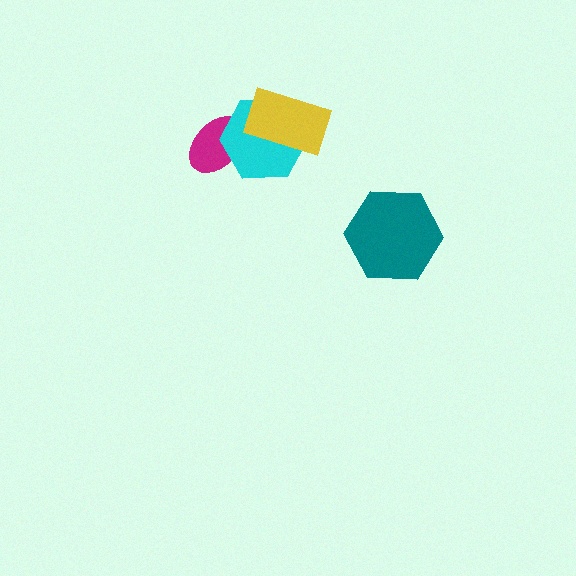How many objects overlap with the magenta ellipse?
1 object overlaps with the magenta ellipse.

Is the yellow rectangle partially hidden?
No, no other shape covers it.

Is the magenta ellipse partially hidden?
Yes, it is partially covered by another shape.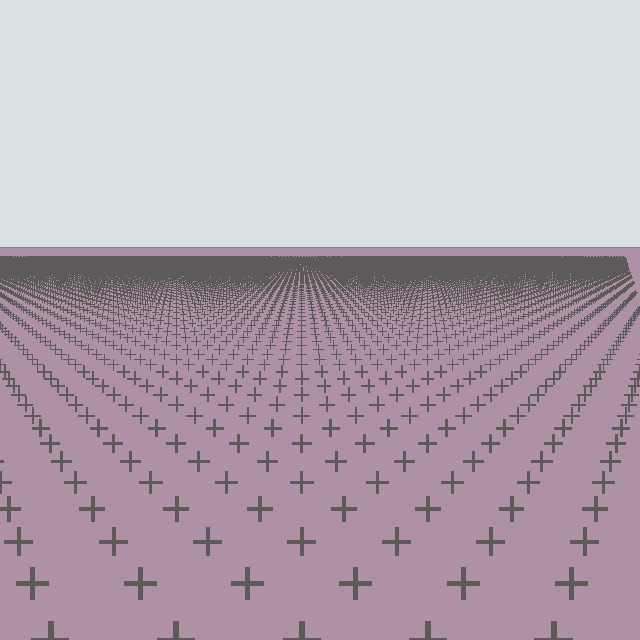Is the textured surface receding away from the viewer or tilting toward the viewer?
The surface is receding away from the viewer. Texture elements get smaller and denser toward the top.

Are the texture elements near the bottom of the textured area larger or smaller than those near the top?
Larger. Near the bottom, elements are closer to the viewer and appear at a bigger on-screen size.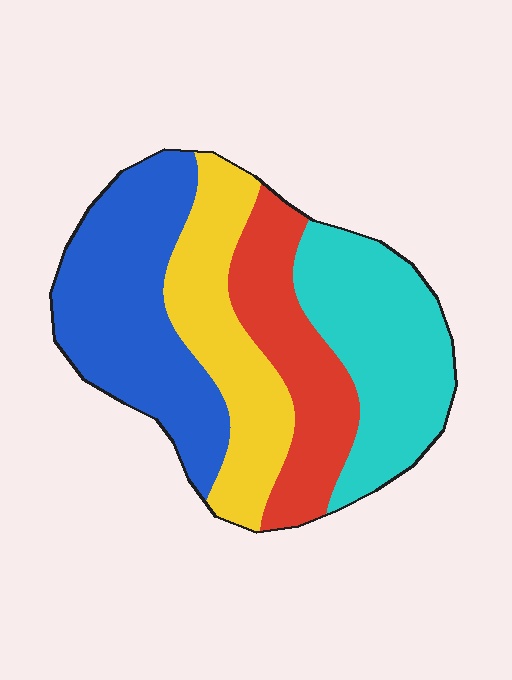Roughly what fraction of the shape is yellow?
Yellow takes up about one fifth (1/5) of the shape.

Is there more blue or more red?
Blue.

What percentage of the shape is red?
Red covers 20% of the shape.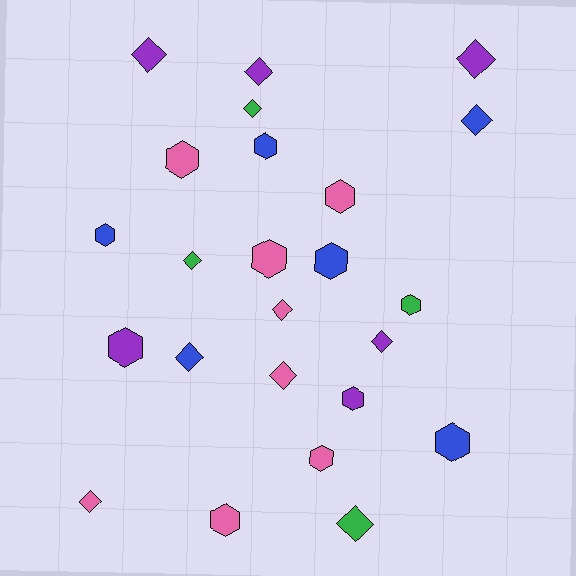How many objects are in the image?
There are 24 objects.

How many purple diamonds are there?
There are 4 purple diamonds.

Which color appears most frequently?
Pink, with 8 objects.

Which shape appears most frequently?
Hexagon, with 12 objects.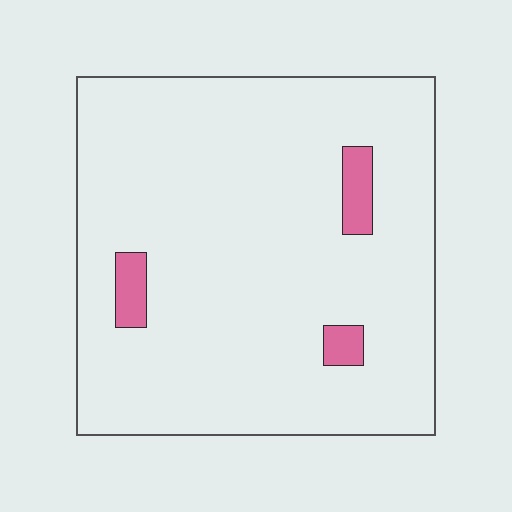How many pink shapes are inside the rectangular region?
3.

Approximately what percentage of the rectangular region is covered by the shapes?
Approximately 5%.